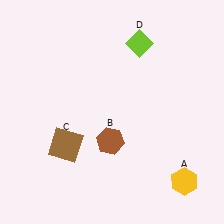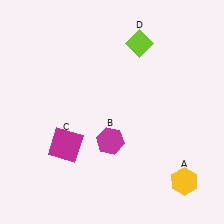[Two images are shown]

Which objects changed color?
B changed from brown to magenta. C changed from brown to magenta.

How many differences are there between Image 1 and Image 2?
There are 2 differences between the two images.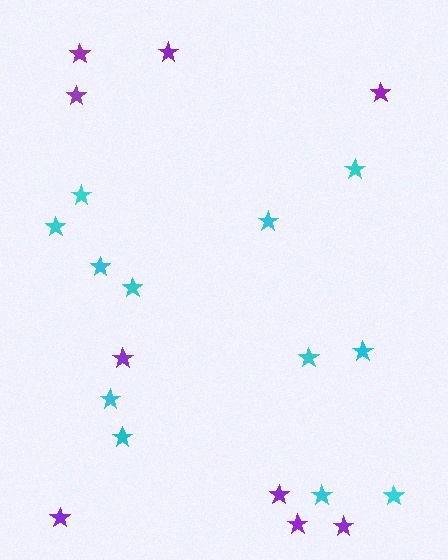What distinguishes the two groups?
There are 2 groups: one group of cyan stars (12) and one group of purple stars (9).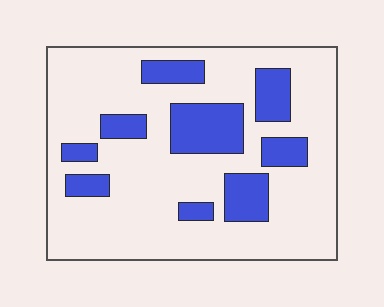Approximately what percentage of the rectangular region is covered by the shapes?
Approximately 25%.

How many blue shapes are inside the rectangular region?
9.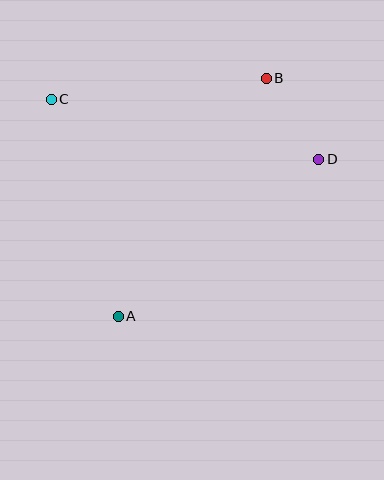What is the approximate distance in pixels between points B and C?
The distance between B and C is approximately 216 pixels.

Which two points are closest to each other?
Points B and D are closest to each other.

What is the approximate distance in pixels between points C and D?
The distance between C and D is approximately 274 pixels.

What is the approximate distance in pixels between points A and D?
The distance between A and D is approximately 255 pixels.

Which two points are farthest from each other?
Points A and B are farthest from each other.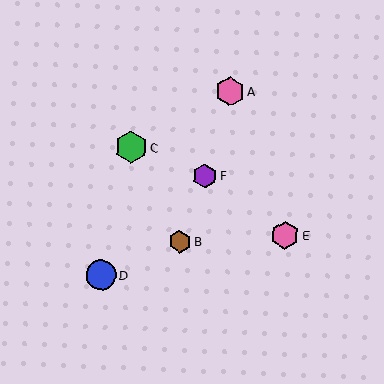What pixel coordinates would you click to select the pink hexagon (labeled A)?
Click at (230, 91) to select the pink hexagon A.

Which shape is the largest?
The green hexagon (labeled C) is the largest.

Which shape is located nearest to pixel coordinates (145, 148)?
The green hexagon (labeled C) at (131, 147) is nearest to that location.